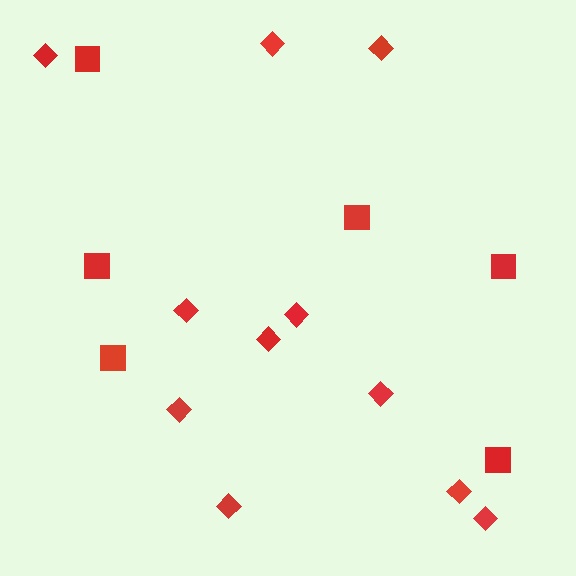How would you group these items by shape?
There are 2 groups: one group of diamonds (11) and one group of squares (6).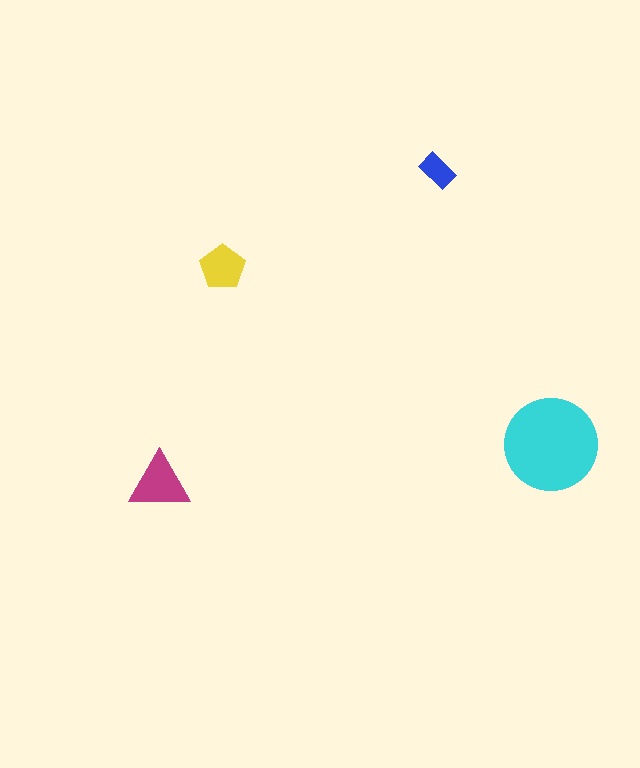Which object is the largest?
The cyan circle.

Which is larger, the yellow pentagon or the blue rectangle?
The yellow pentagon.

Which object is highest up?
The blue rectangle is topmost.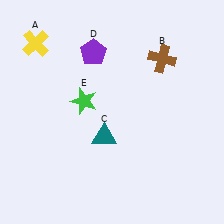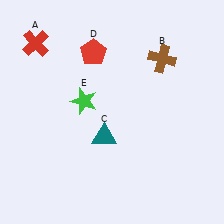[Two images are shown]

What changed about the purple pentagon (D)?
In Image 1, D is purple. In Image 2, it changed to red.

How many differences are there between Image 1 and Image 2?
There are 2 differences between the two images.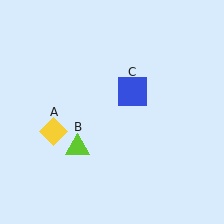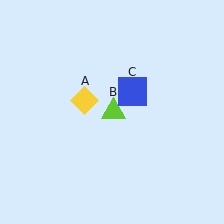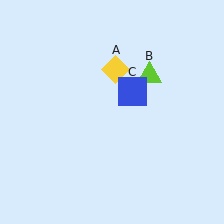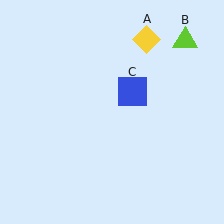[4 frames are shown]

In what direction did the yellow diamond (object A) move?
The yellow diamond (object A) moved up and to the right.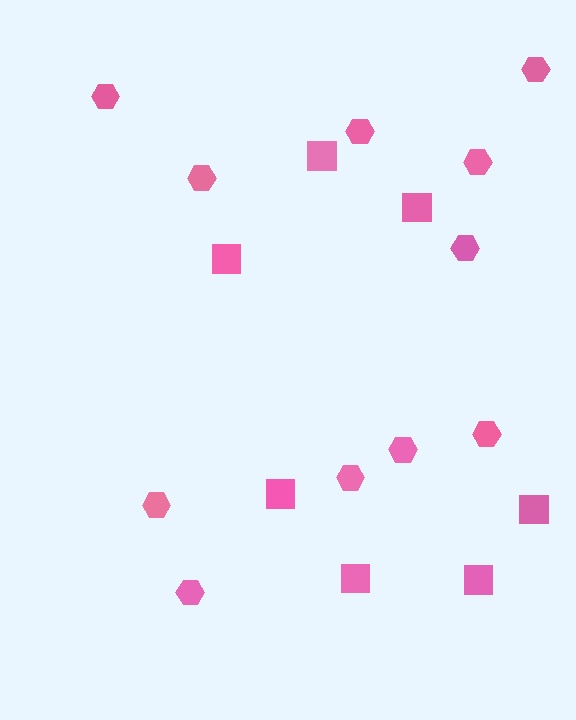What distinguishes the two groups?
There are 2 groups: one group of squares (7) and one group of hexagons (11).